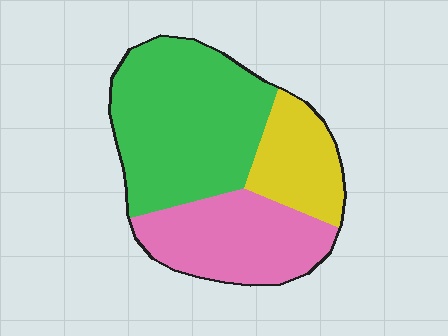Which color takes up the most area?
Green, at roughly 50%.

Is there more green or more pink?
Green.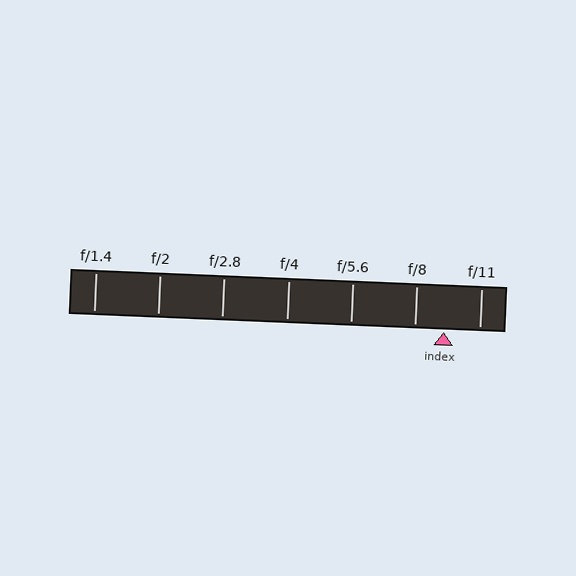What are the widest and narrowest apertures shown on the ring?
The widest aperture shown is f/1.4 and the narrowest is f/11.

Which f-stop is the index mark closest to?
The index mark is closest to f/8.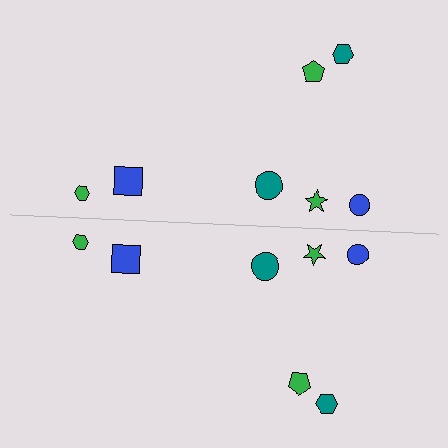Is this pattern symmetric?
Yes, this pattern has bilateral (reflection) symmetry.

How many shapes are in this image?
There are 14 shapes in this image.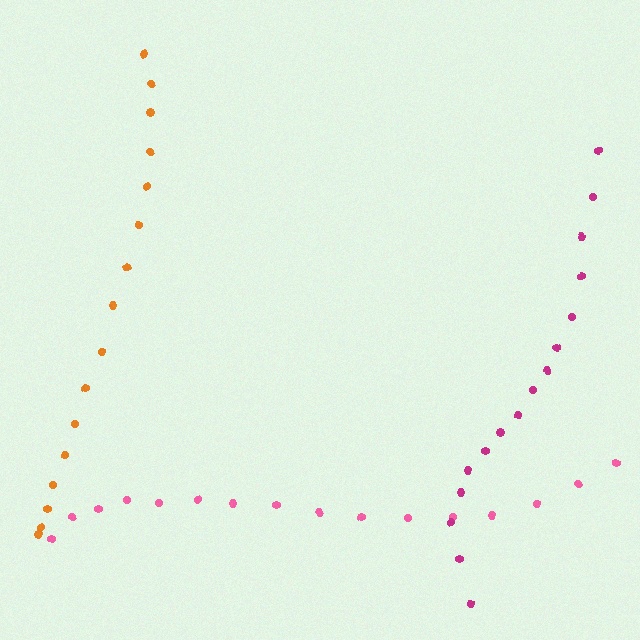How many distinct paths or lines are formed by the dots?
There are 3 distinct paths.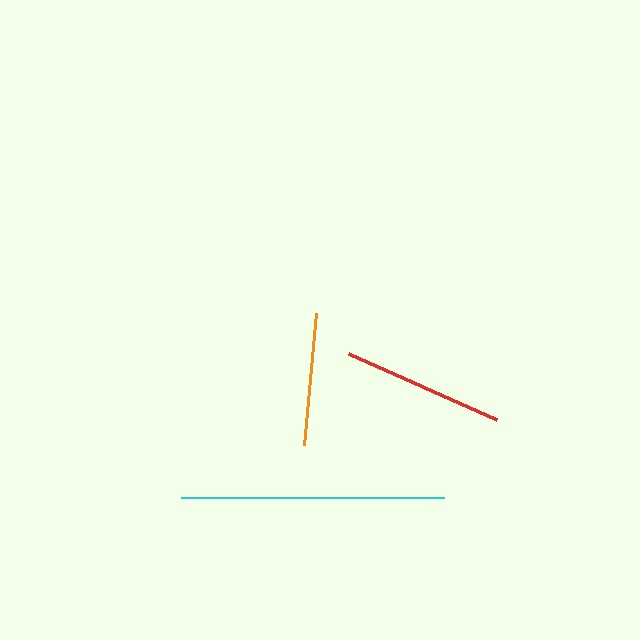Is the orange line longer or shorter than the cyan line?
The cyan line is longer than the orange line.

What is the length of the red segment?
The red segment is approximately 162 pixels long.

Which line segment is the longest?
The cyan line is the longest at approximately 263 pixels.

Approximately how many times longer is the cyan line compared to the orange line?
The cyan line is approximately 2.0 times the length of the orange line.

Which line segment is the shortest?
The orange line is the shortest at approximately 133 pixels.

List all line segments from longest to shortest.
From longest to shortest: cyan, red, orange.